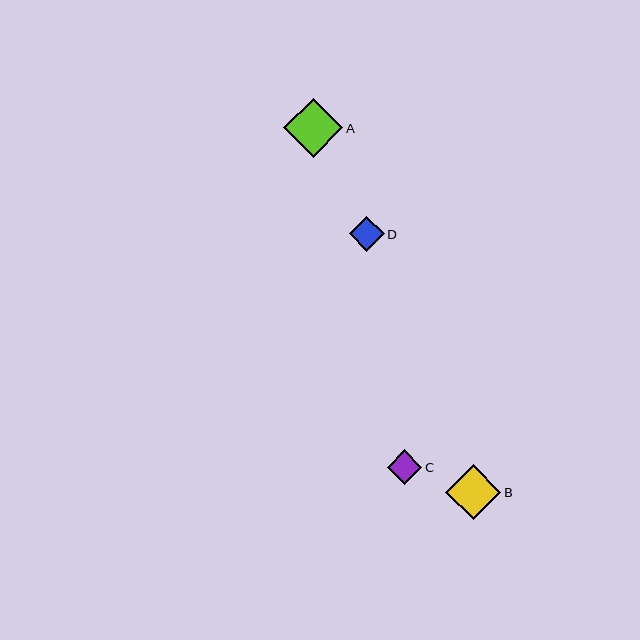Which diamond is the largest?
Diamond A is the largest with a size of approximately 59 pixels.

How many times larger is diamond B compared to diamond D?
Diamond B is approximately 1.6 times the size of diamond D.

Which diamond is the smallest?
Diamond C is the smallest with a size of approximately 35 pixels.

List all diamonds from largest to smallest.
From largest to smallest: A, B, D, C.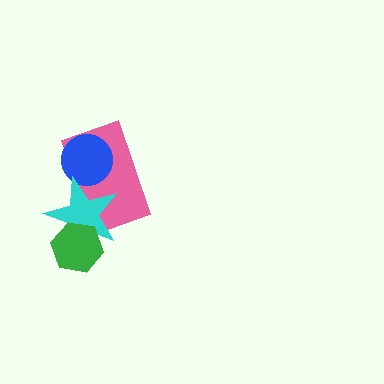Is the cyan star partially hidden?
Yes, it is partially covered by another shape.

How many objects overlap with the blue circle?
2 objects overlap with the blue circle.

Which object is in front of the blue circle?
The cyan star is in front of the blue circle.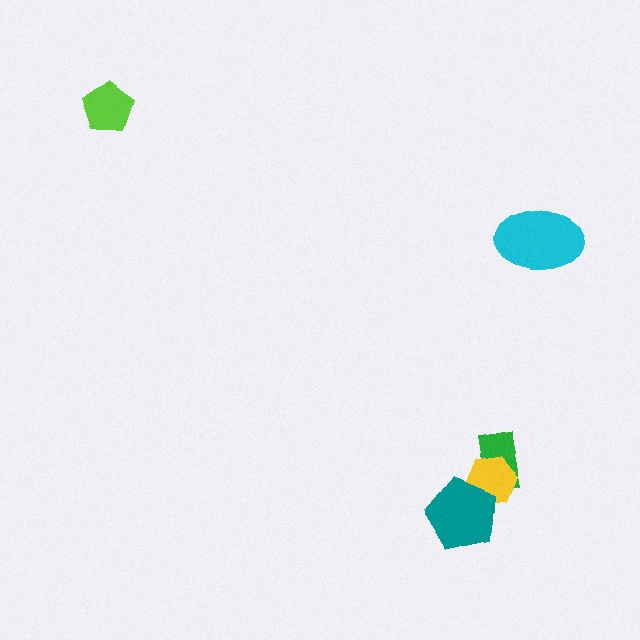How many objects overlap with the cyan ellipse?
0 objects overlap with the cyan ellipse.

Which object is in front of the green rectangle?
The yellow hexagon is in front of the green rectangle.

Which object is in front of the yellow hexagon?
The teal pentagon is in front of the yellow hexagon.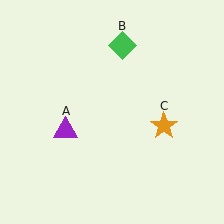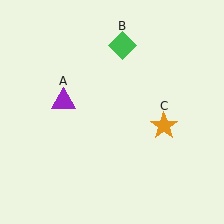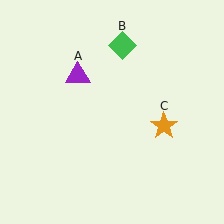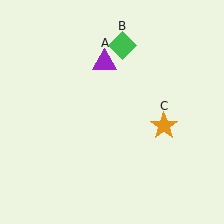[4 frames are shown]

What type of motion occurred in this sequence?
The purple triangle (object A) rotated clockwise around the center of the scene.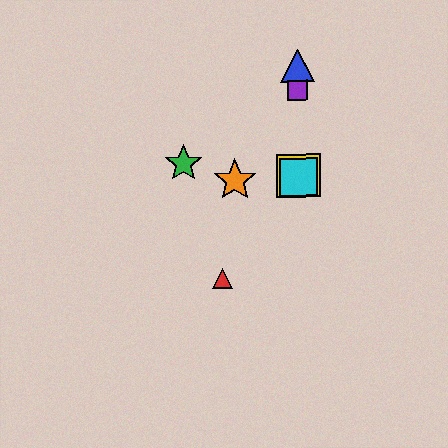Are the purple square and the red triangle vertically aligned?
No, the purple square is at x≈298 and the red triangle is at x≈223.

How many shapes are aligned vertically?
4 shapes (the blue triangle, the yellow square, the purple square, the cyan square) are aligned vertically.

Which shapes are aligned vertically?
The blue triangle, the yellow square, the purple square, the cyan square are aligned vertically.